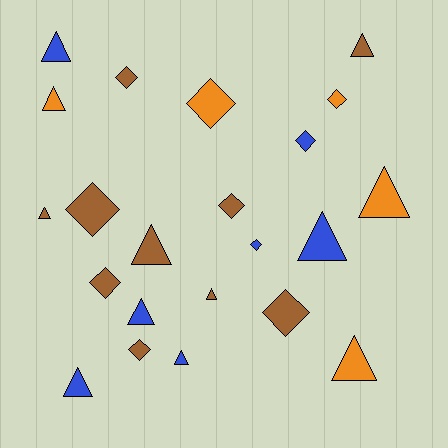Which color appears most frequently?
Brown, with 10 objects.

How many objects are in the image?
There are 22 objects.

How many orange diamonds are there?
There are 2 orange diamonds.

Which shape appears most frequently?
Triangle, with 12 objects.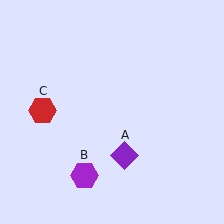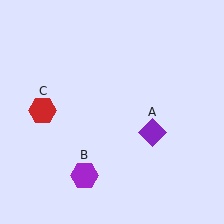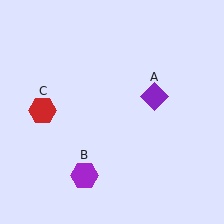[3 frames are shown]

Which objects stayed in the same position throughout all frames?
Purple hexagon (object B) and red hexagon (object C) remained stationary.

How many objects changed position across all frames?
1 object changed position: purple diamond (object A).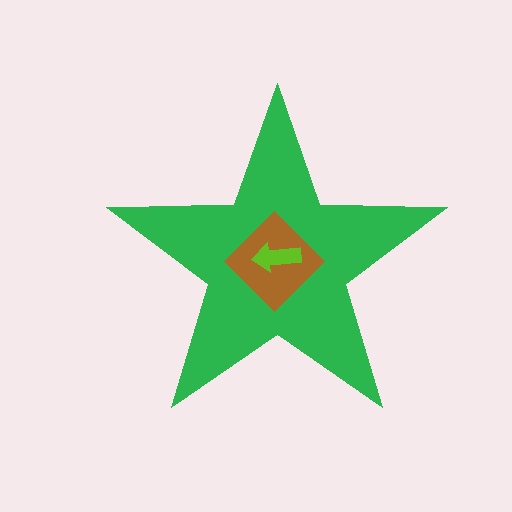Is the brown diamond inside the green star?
Yes.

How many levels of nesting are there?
3.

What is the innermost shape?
The lime arrow.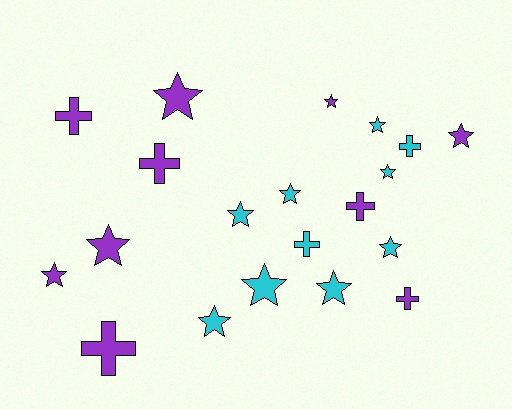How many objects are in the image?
There are 20 objects.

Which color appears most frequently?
Cyan, with 10 objects.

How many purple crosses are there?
There are 5 purple crosses.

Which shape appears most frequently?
Star, with 13 objects.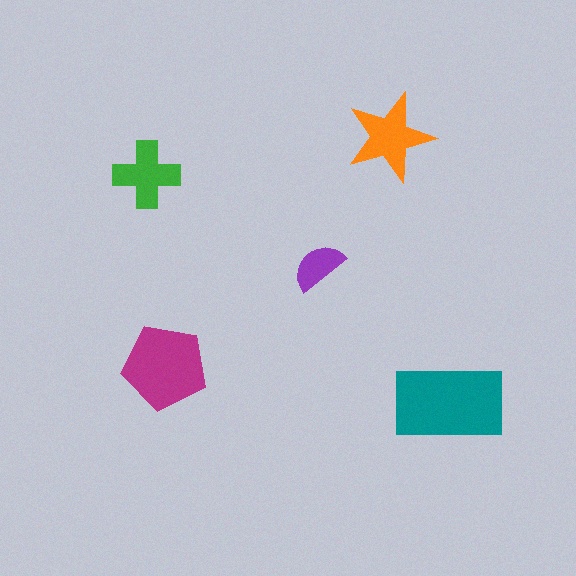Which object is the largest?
The teal rectangle.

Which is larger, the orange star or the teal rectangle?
The teal rectangle.